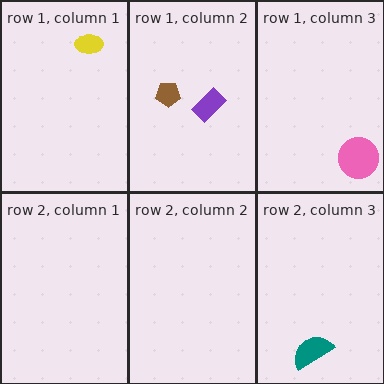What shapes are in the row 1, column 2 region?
The brown pentagon, the purple rectangle.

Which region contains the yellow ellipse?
The row 1, column 1 region.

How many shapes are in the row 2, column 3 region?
1.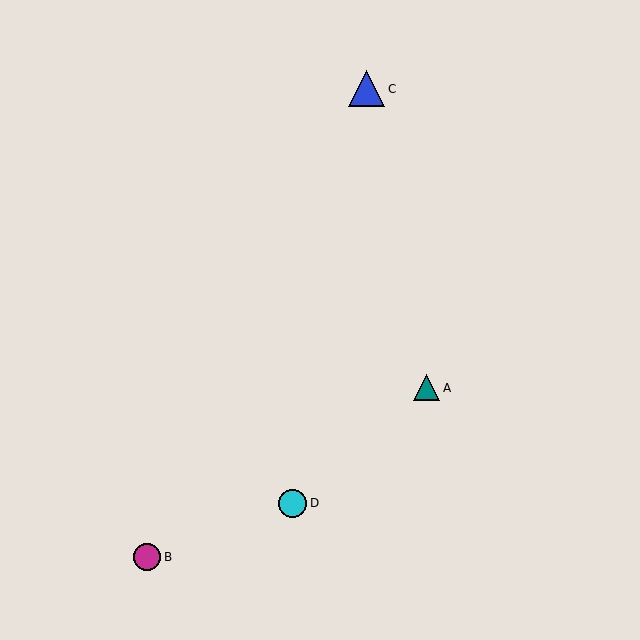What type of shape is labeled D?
Shape D is a cyan circle.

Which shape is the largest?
The blue triangle (labeled C) is the largest.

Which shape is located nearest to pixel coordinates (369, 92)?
The blue triangle (labeled C) at (367, 89) is nearest to that location.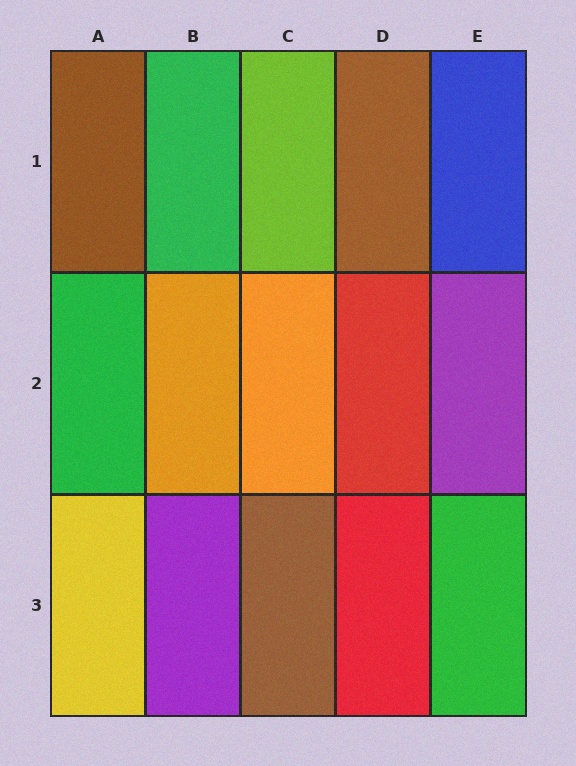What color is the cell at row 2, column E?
Purple.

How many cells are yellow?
1 cell is yellow.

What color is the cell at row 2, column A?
Green.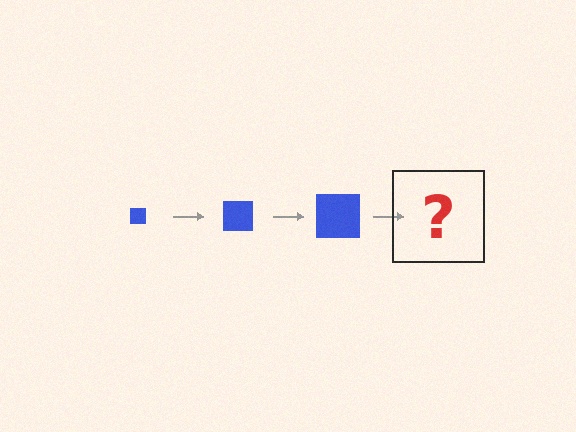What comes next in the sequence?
The next element should be a blue square, larger than the previous one.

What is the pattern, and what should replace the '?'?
The pattern is that the square gets progressively larger each step. The '?' should be a blue square, larger than the previous one.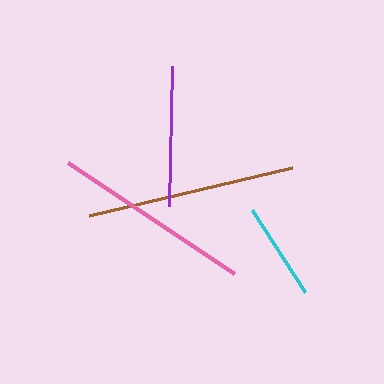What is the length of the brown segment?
The brown segment is approximately 208 pixels long.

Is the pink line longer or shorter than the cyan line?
The pink line is longer than the cyan line.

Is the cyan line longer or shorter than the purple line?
The purple line is longer than the cyan line.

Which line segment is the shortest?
The cyan line is the shortest at approximately 98 pixels.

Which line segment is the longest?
The brown line is the longest at approximately 208 pixels.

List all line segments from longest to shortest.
From longest to shortest: brown, pink, purple, cyan.